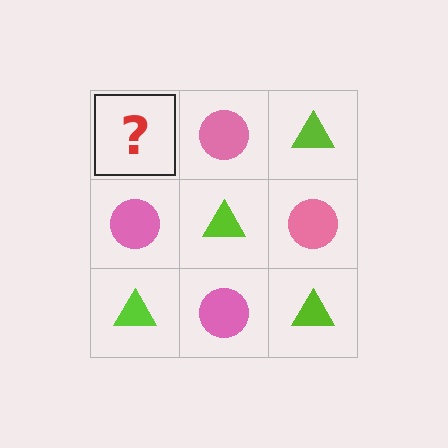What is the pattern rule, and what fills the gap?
The rule is that it alternates lime triangle and pink circle in a checkerboard pattern. The gap should be filled with a lime triangle.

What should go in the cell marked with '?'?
The missing cell should contain a lime triangle.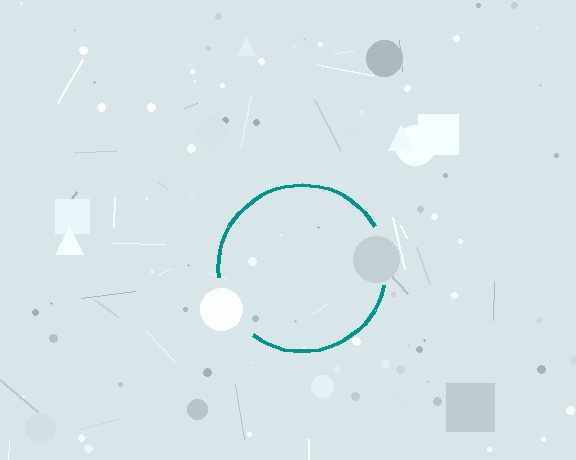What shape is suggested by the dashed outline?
The dashed outline suggests a circle.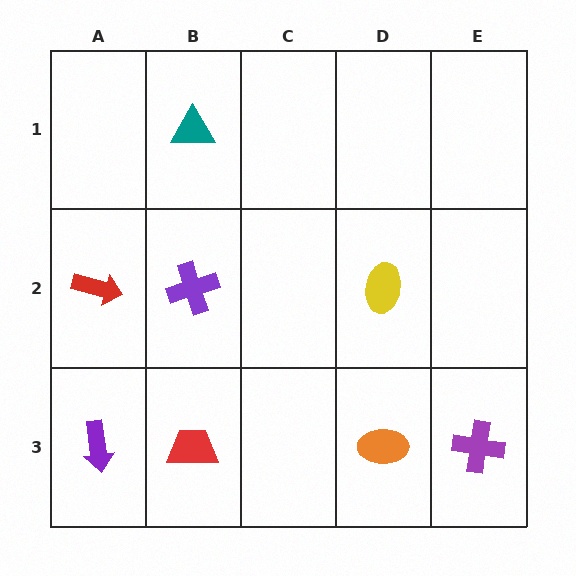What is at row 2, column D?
A yellow ellipse.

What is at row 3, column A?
A purple arrow.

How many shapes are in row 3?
4 shapes.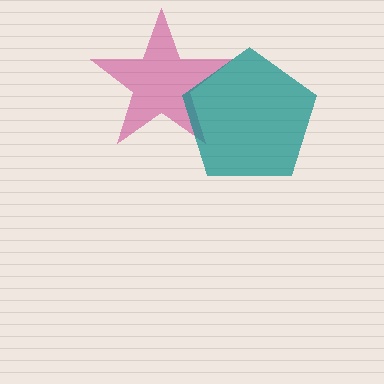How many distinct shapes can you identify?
There are 2 distinct shapes: a magenta star, a teal pentagon.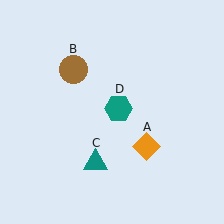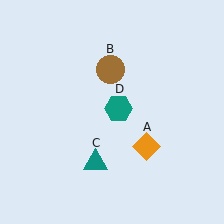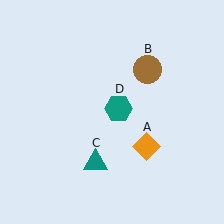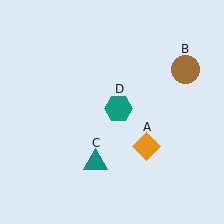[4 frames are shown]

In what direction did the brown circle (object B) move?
The brown circle (object B) moved right.